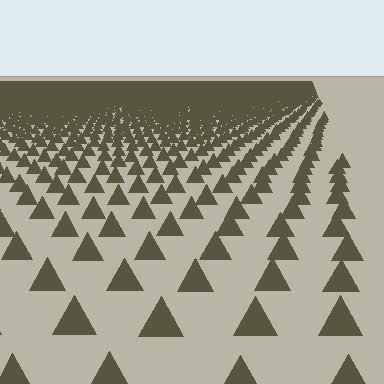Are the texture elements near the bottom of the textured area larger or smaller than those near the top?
Larger. Near the bottom, elements are closer to the viewer and appear at a bigger on-screen size.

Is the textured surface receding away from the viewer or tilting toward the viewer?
The surface is receding away from the viewer. Texture elements get smaller and denser toward the top.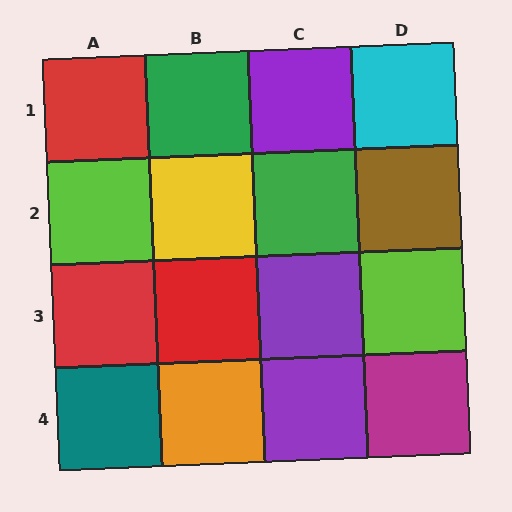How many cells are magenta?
1 cell is magenta.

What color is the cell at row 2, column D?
Brown.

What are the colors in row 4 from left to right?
Teal, orange, purple, magenta.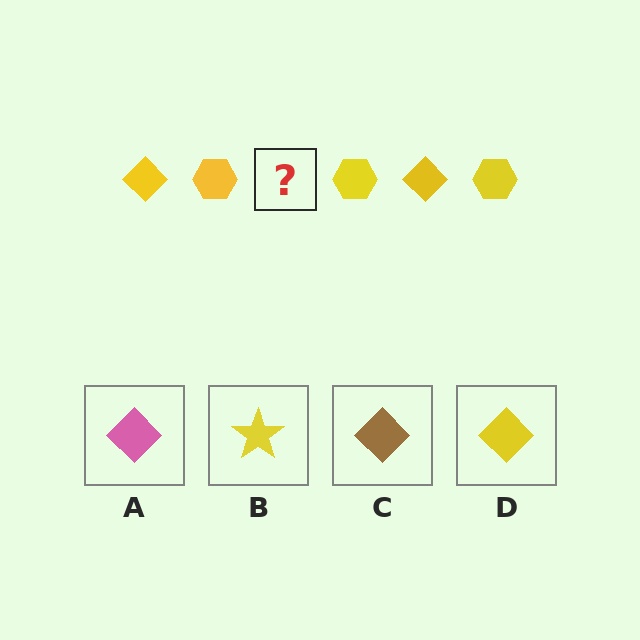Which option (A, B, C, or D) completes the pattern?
D.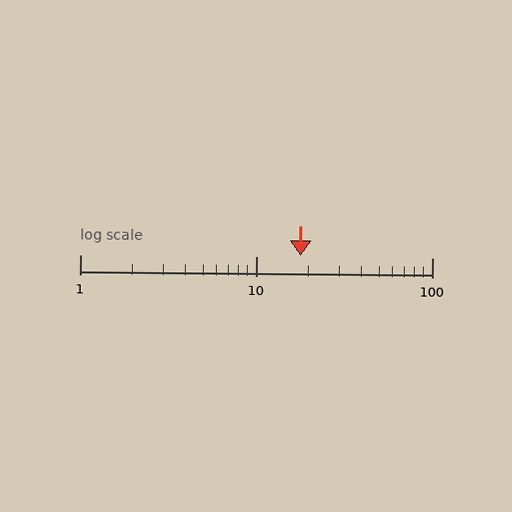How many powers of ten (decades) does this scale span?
The scale spans 2 decades, from 1 to 100.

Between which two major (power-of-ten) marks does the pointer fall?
The pointer is between 10 and 100.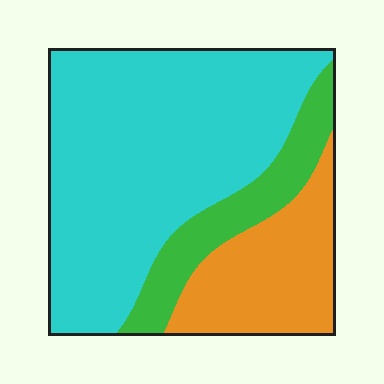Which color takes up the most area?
Cyan, at roughly 60%.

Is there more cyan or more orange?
Cyan.